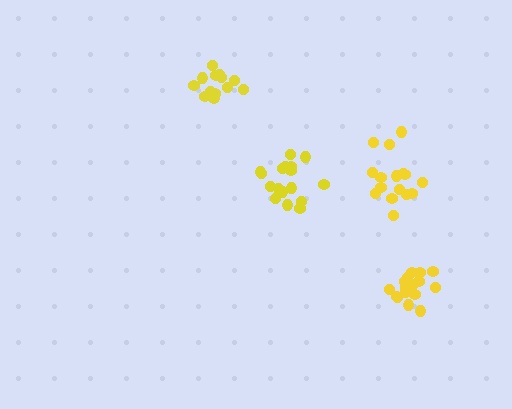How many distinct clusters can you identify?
There are 4 distinct clusters.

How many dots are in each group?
Group 1: 16 dots, Group 2: 13 dots, Group 3: 17 dots, Group 4: 17 dots (63 total).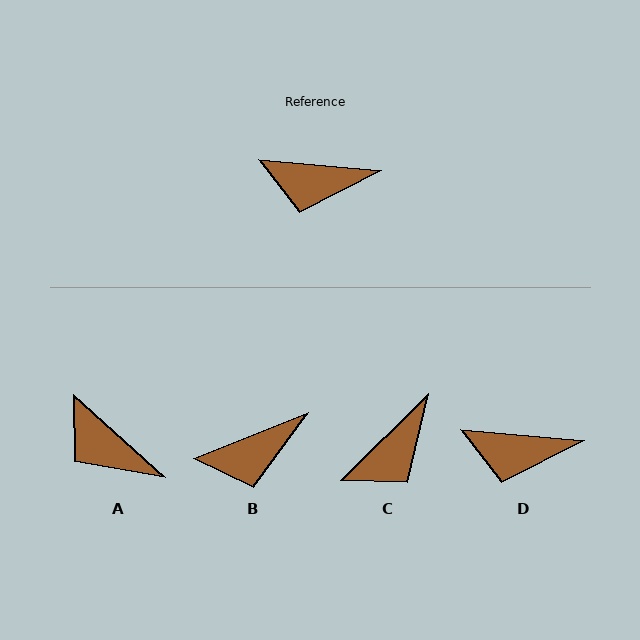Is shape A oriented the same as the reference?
No, it is off by about 36 degrees.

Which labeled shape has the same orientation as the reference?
D.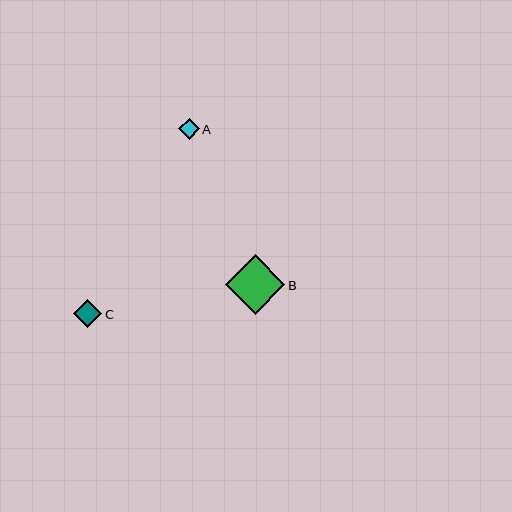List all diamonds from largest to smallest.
From largest to smallest: B, C, A.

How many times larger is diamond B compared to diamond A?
Diamond B is approximately 2.9 times the size of diamond A.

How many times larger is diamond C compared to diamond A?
Diamond C is approximately 1.4 times the size of diamond A.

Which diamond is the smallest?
Diamond A is the smallest with a size of approximately 21 pixels.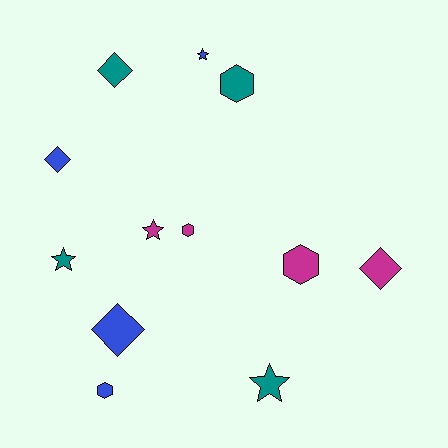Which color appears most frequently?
Magenta, with 4 objects.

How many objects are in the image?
There are 12 objects.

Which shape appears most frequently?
Star, with 4 objects.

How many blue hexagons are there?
There is 1 blue hexagon.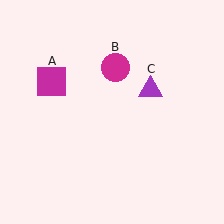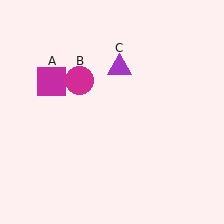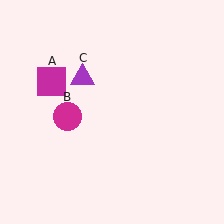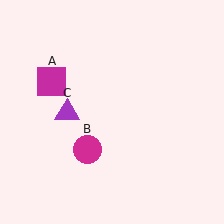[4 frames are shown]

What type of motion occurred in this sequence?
The magenta circle (object B), purple triangle (object C) rotated counterclockwise around the center of the scene.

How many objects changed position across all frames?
2 objects changed position: magenta circle (object B), purple triangle (object C).